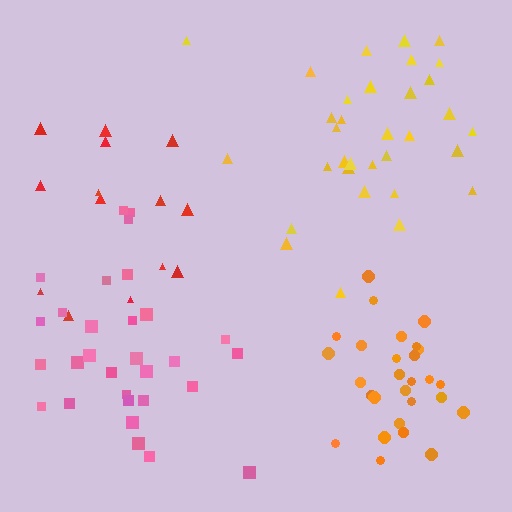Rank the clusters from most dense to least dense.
orange, yellow, pink, red.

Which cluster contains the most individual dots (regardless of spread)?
Yellow (33).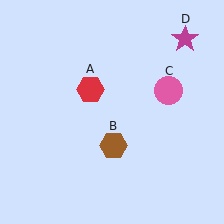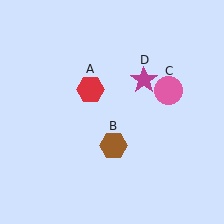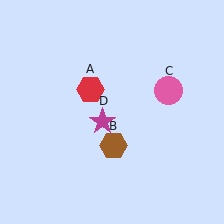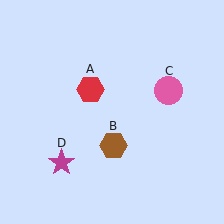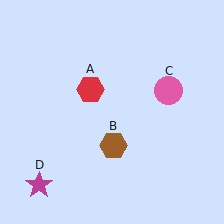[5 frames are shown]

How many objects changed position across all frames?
1 object changed position: magenta star (object D).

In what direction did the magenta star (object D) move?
The magenta star (object D) moved down and to the left.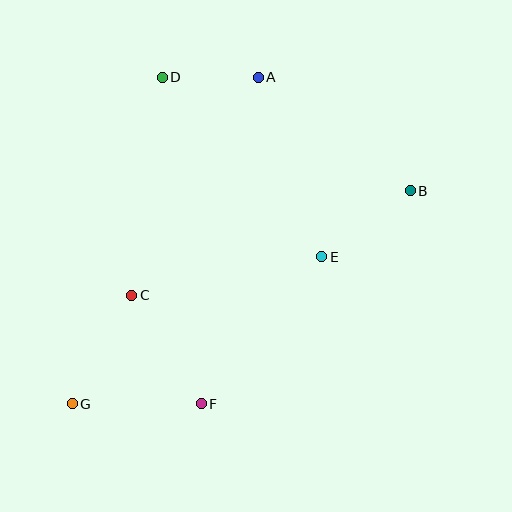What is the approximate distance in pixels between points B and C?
The distance between B and C is approximately 298 pixels.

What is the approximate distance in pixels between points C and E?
The distance between C and E is approximately 194 pixels.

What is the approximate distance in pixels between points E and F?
The distance between E and F is approximately 190 pixels.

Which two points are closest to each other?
Points A and D are closest to each other.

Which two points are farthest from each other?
Points B and G are farthest from each other.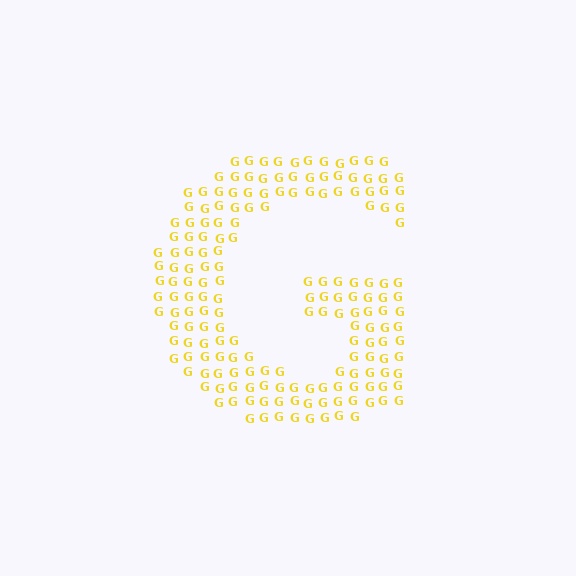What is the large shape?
The large shape is the letter G.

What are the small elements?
The small elements are letter G's.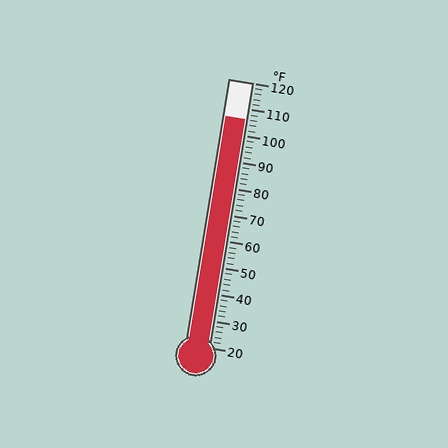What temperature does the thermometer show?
The thermometer shows approximately 106°F.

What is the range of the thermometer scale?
The thermometer scale ranges from 20°F to 120°F.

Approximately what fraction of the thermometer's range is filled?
The thermometer is filled to approximately 85% of its range.